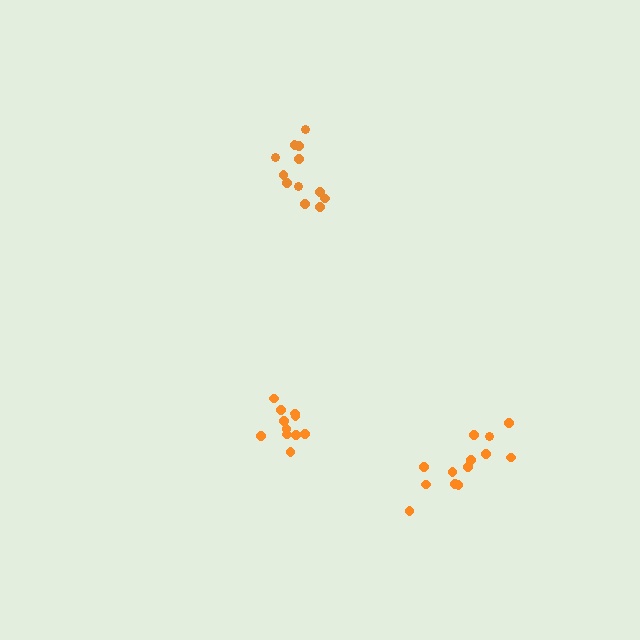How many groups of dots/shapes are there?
There are 3 groups.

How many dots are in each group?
Group 1: 12 dots, Group 2: 11 dots, Group 3: 13 dots (36 total).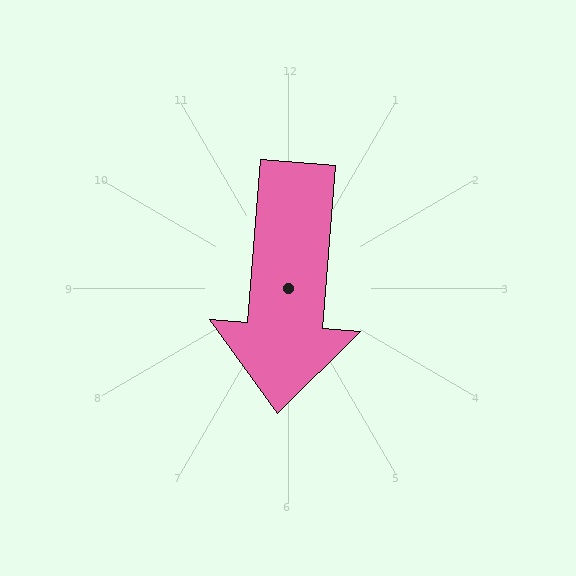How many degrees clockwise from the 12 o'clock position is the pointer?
Approximately 185 degrees.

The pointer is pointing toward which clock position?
Roughly 6 o'clock.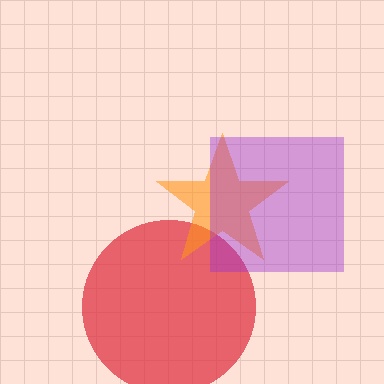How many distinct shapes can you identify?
There are 3 distinct shapes: a red circle, an orange star, a purple square.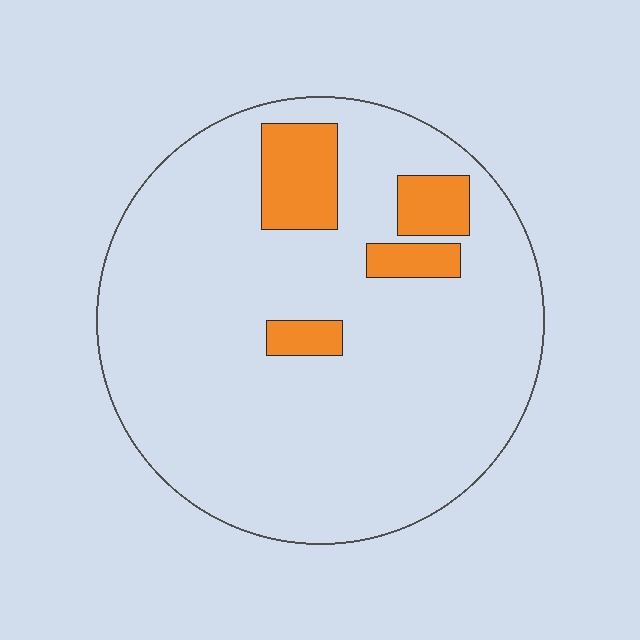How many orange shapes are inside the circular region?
4.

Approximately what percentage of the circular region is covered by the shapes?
Approximately 10%.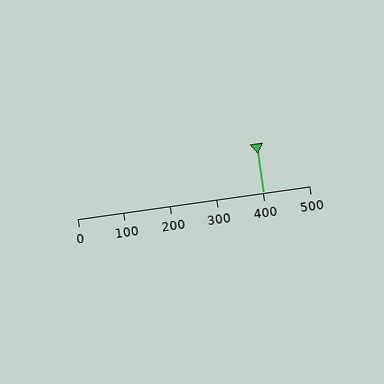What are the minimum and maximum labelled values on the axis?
The axis runs from 0 to 500.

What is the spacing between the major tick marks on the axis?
The major ticks are spaced 100 apart.